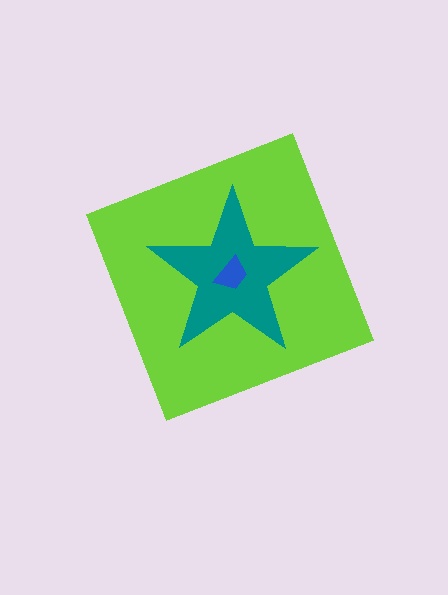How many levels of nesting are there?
3.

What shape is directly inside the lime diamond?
The teal star.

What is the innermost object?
The blue trapezoid.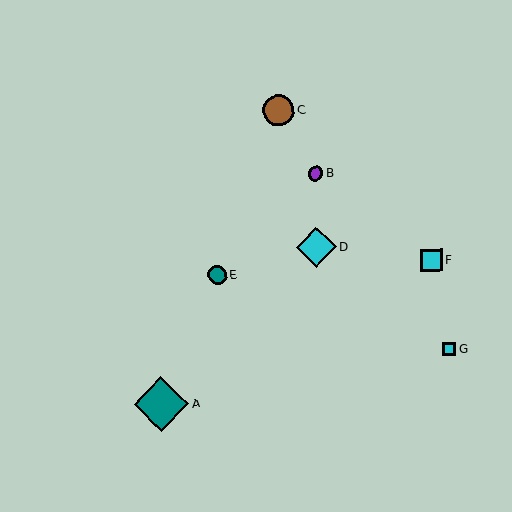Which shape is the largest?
The teal diamond (labeled A) is the largest.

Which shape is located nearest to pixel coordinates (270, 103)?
The brown circle (labeled C) at (279, 111) is nearest to that location.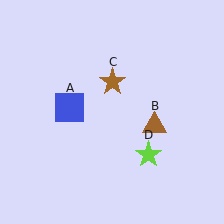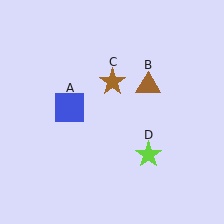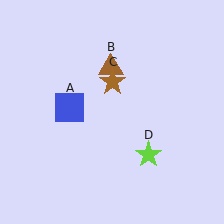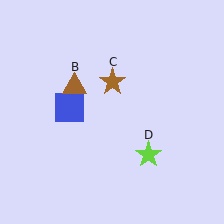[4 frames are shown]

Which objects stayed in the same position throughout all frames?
Blue square (object A) and brown star (object C) and lime star (object D) remained stationary.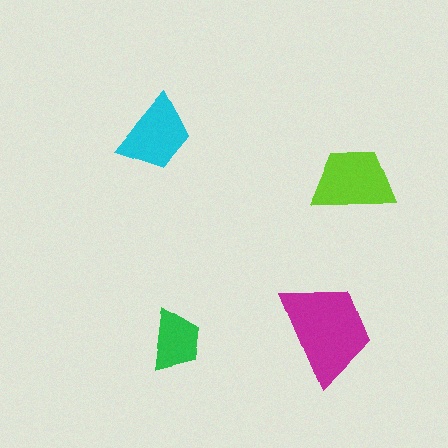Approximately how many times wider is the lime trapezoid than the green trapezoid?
About 1.5 times wider.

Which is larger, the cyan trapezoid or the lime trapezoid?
The lime one.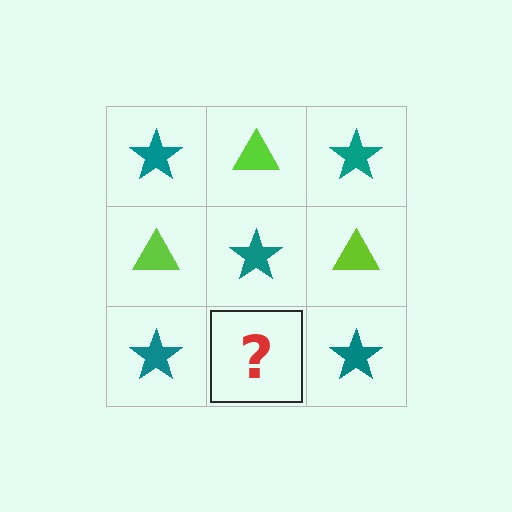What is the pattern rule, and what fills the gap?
The rule is that it alternates teal star and lime triangle in a checkerboard pattern. The gap should be filled with a lime triangle.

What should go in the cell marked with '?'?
The missing cell should contain a lime triangle.